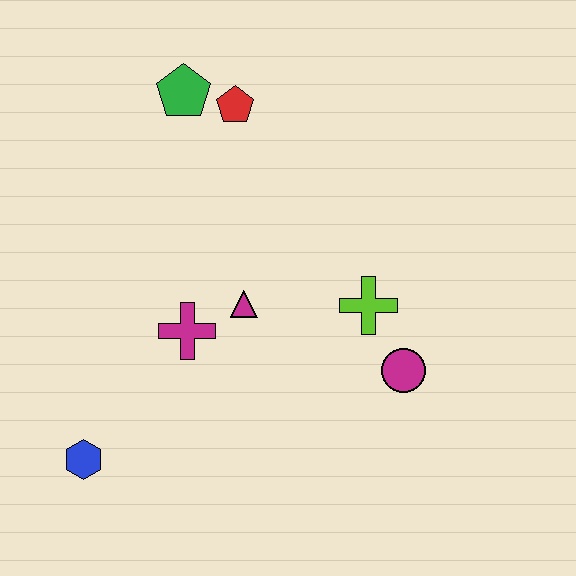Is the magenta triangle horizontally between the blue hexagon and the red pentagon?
No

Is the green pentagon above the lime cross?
Yes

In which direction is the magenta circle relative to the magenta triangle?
The magenta circle is to the right of the magenta triangle.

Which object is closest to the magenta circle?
The lime cross is closest to the magenta circle.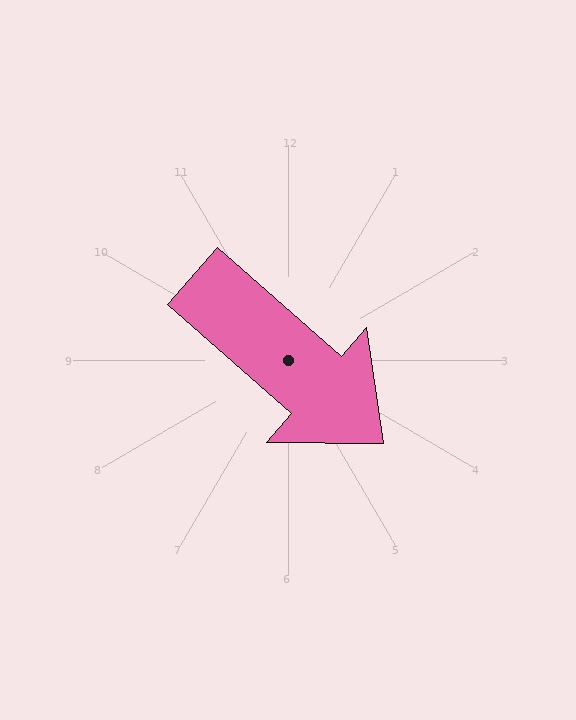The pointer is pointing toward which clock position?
Roughly 4 o'clock.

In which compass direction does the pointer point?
Southeast.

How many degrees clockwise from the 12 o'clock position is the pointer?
Approximately 131 degrees.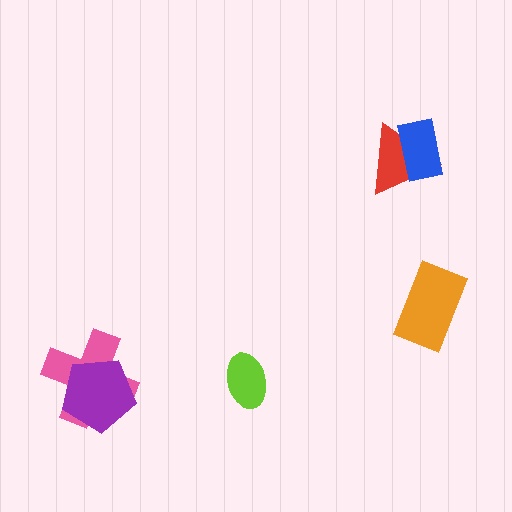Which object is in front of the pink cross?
The purple pentagon is in front of the pink cross.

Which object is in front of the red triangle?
The blue rectangle is in front of the red triangle.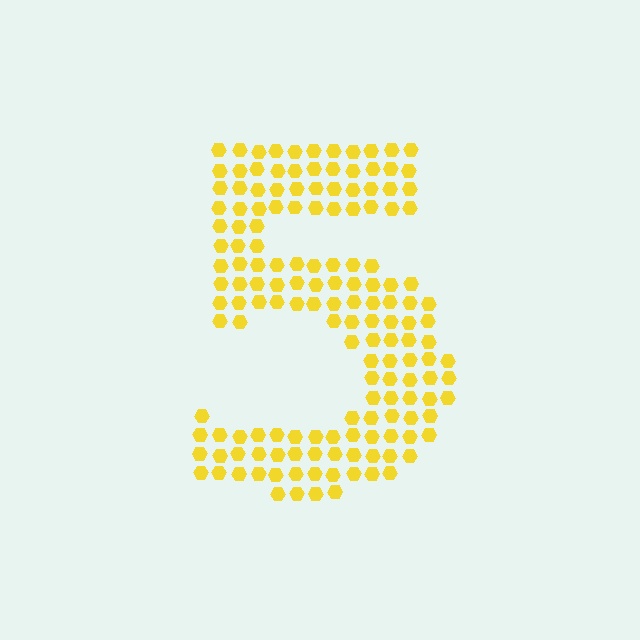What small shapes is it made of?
It is made of small hexagons.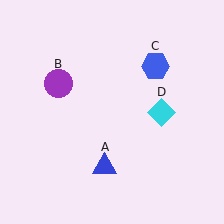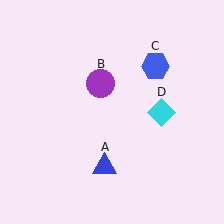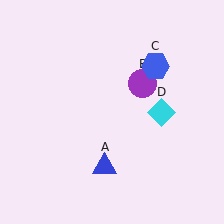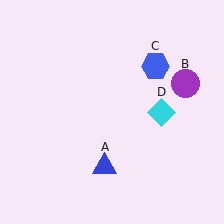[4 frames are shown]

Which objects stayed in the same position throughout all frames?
Blue triangle (object A) and blue hexagon (object C) and cyan diamond (object D) remained stationary.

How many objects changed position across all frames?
1 object changed position: purple circle (object B).